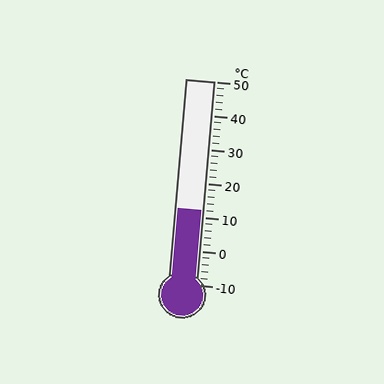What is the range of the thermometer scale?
The thermometer scale ranges from -10°C to 50°C.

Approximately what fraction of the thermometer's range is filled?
The thermometer is filled to approximately 35% of its range.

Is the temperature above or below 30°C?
The temperature is below 30°C.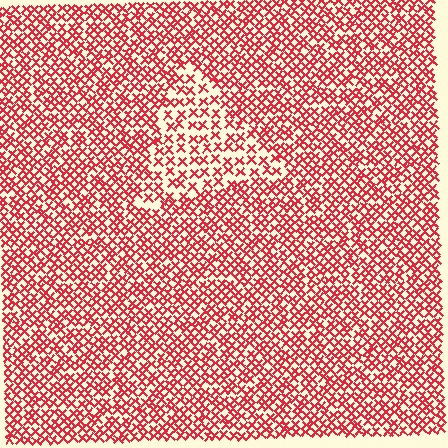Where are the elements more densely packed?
The elements are more densely packed outside the triangle boundary.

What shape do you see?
I see a triangle.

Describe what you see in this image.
The image contains small red elements arranged at two different densities. A triangle-shaped region is visible where the elements are less densely packed than the surrounding area.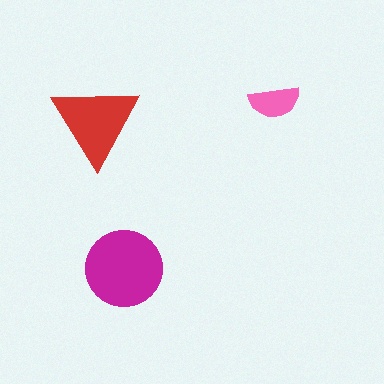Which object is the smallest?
The pink semicircle.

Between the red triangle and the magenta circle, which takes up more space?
The magenta circle.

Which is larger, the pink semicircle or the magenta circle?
The magenta circle.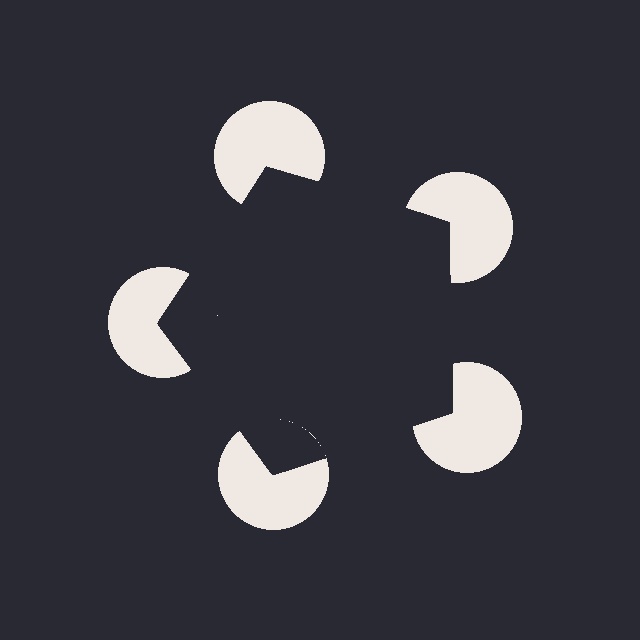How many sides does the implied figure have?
5 sides.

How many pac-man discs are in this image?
There are 5 — one at each vertex of the illusory pentagon.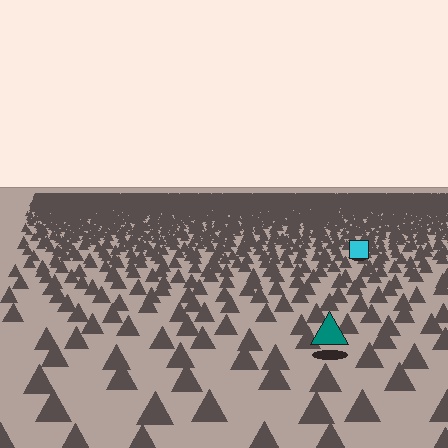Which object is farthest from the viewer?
The cyan square is farthest from the viewer. It appears smaller and the ground texture around it is denser.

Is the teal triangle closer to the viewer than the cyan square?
Yes. The teal triangle is closer — you can tell from the texture gradient: the ground texture is coarser near it.